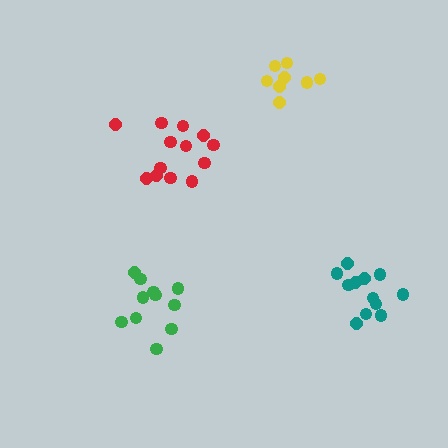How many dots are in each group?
Group 1: 13 dots, Group 2: 11 dots, Group 3: 12 dots, Group 4: 8 dots (44 total).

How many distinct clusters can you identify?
There are 4 distinct clusters.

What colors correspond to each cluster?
The clusters are colored: red, green, teal, yellow.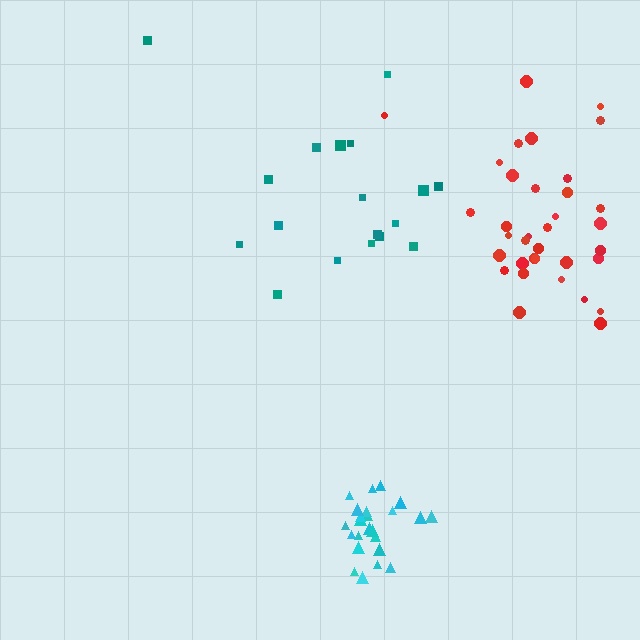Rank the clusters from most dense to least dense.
cyan, red, teal.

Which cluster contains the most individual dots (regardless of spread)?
Red (35).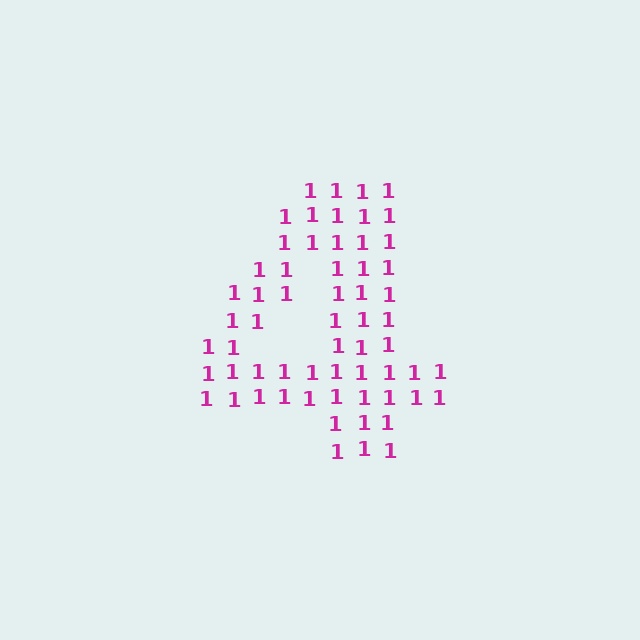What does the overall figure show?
The overall figure shows the digit 4.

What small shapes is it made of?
It is made of small digit 1's.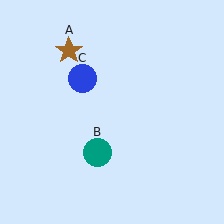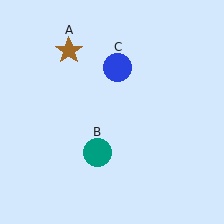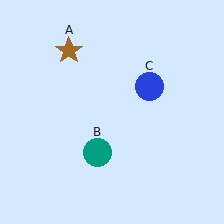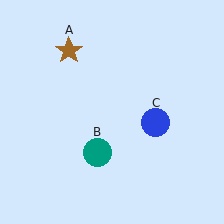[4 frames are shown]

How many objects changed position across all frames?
1 object changed position: blue circle (object C).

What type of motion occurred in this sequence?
The blue circle (object C) rotated clockwise around the center of the scene.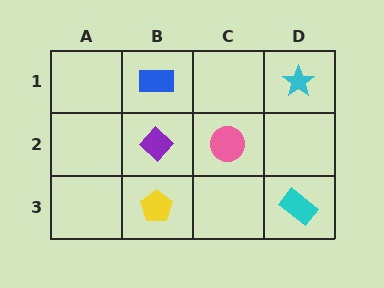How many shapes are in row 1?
2 shapes.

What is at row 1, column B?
A blue rectangle.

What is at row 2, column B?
A purple diamond.